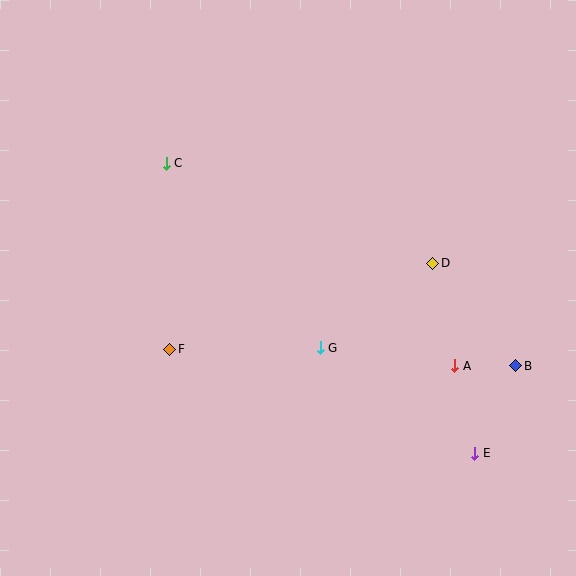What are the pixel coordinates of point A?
Point A is at (455, 366).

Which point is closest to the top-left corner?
Point C is closest to the top-left corner.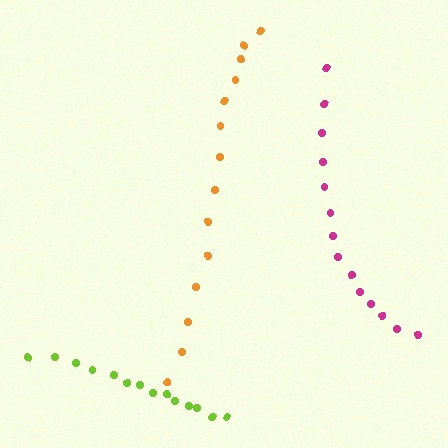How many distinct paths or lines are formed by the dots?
There are 3 distinct paths.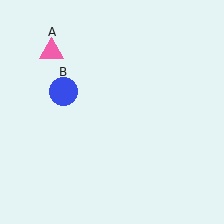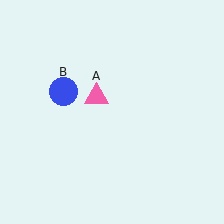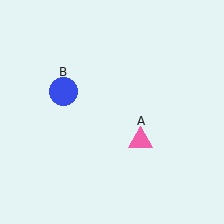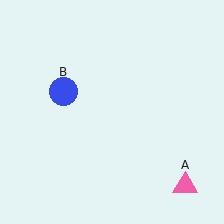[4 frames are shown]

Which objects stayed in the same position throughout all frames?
Blue circle (object B) remained stationary.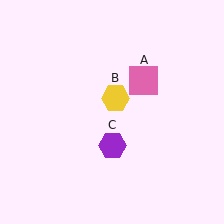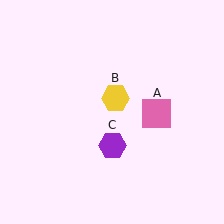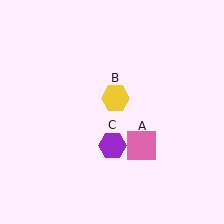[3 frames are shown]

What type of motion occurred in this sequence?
The pink square (object A) rotated clockwise around the center of the scene.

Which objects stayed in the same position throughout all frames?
Yellow hexagon (object B) and purple hexagon (object C) remained stationary.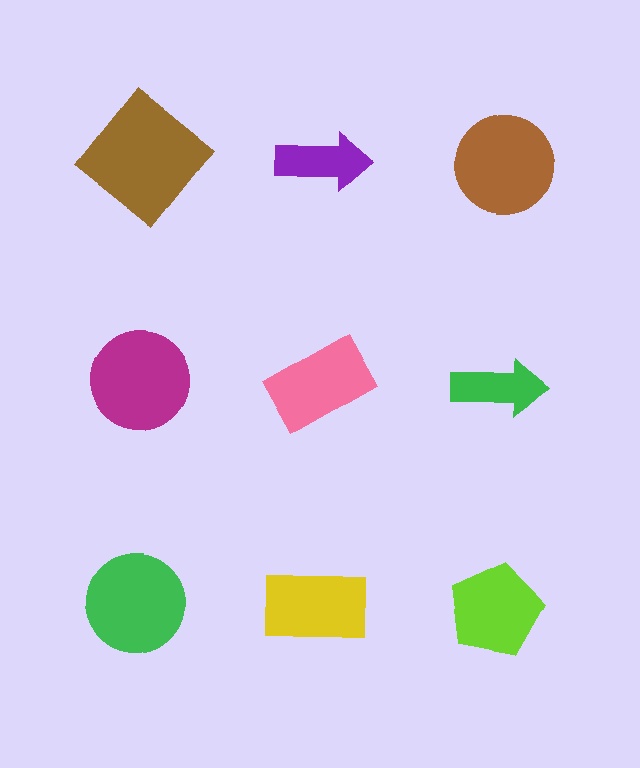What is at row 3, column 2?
A yellow rectangle.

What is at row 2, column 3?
A green arrow.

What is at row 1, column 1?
A brown diamond.